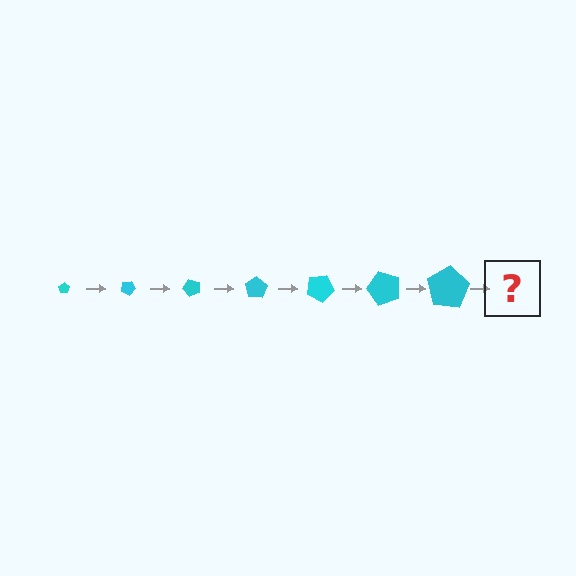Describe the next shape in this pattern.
It should be a pentagon, larger than the previous one and rotated 175 degrees from the start.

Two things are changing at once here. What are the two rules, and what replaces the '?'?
The two rules are that the pentagon grows larger each step and it rotates 25 degrees each step. The '?' should be a pentagon, larger than the previous one and rotated 175 degrees from the start.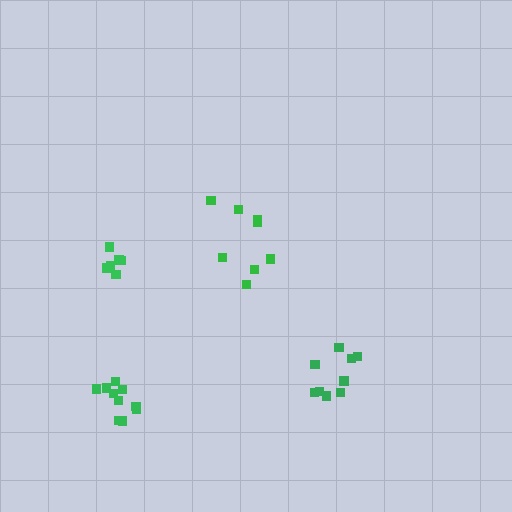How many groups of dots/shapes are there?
There are 4 groups.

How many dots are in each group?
Group 1: 8 dots, Group 2: 6 dots, Group 3: 9 dots, Group 4: 10 dots (33 total).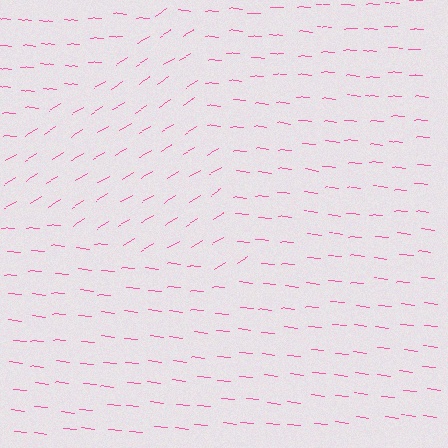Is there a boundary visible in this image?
Yes, there is a texture boundary formed by a change in line orientation.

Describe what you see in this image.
The image is filled with small pink line segments. A triangle region in the image has lines oriented differently from the surrounding lines, creating a visible texture boundary.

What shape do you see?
I see a triangle.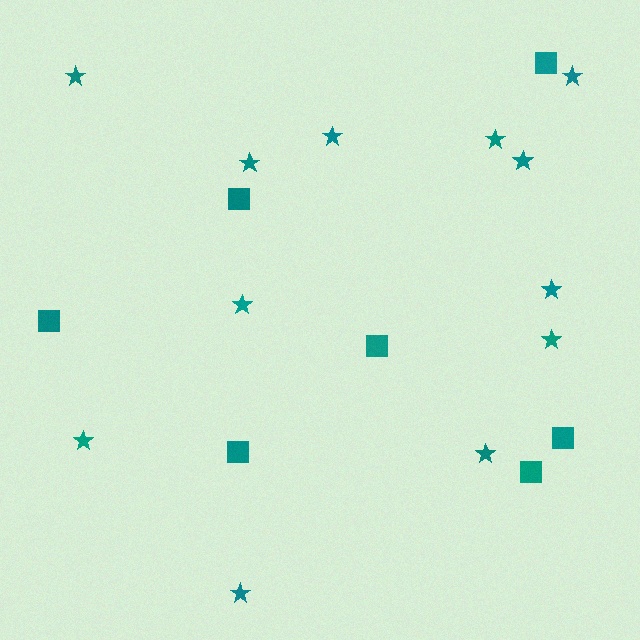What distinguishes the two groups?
There are 2 groups: one group of stars (12) and one group of squares (7).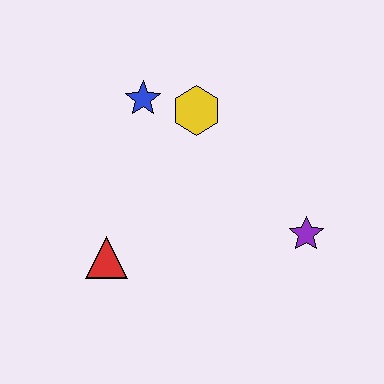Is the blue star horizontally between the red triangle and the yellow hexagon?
Yes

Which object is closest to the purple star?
The yellow hexagon is closest to the purple star.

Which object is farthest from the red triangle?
The purple star is farthest from the red triangle.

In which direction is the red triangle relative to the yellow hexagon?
The red triangle is below the yellow hexagon.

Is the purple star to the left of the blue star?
No